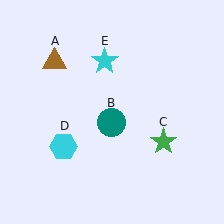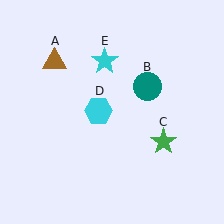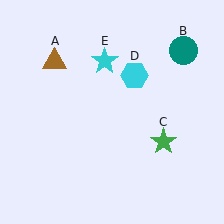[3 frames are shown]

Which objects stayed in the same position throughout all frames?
Brown triangle (object A) and green star (object C) and cyan star (object E) remained stationary.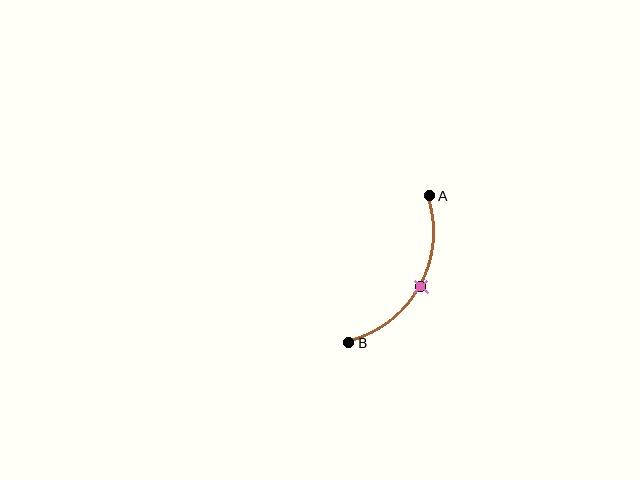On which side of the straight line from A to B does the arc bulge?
The arc bulges to the right of the straight line connecting A and B.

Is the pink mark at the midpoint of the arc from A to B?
Yes. The pink mark lies on the arc at equal arc-length from both A and B — it is the arc midpoint.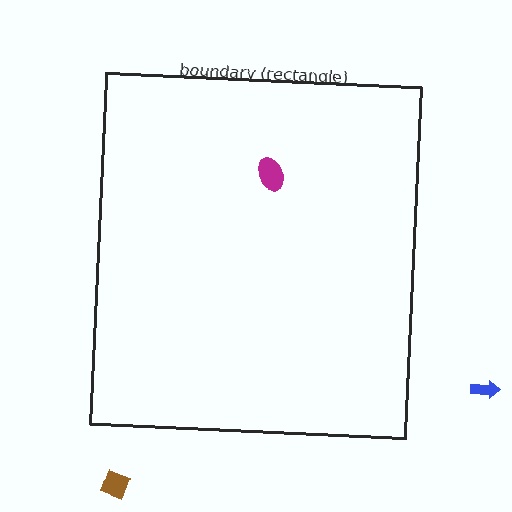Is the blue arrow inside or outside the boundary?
Outside.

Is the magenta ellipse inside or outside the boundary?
Inside.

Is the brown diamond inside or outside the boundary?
Outside.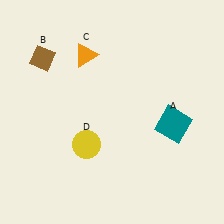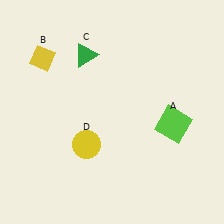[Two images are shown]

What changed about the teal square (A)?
In Image 1, A is teal. In Image 2, it changed to lime.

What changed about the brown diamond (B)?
In Image 1, B is brown. In Image 2, it changed to yellow.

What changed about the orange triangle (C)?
In Image 1, C is orange. In Image 2, it changed to green.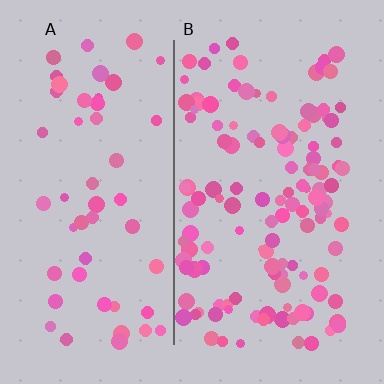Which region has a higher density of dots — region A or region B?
B (the right).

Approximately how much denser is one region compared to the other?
Approximately 2.4× — region B over region A.